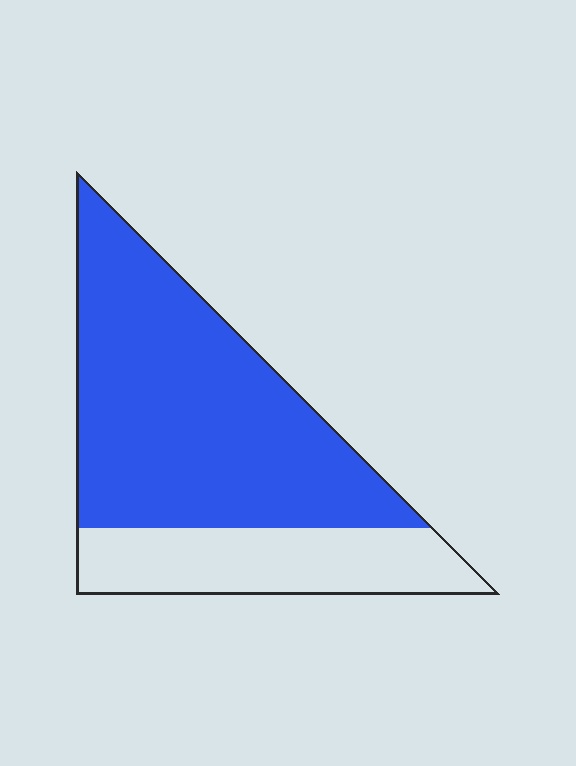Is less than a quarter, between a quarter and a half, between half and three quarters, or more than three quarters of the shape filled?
Between half and three quarters.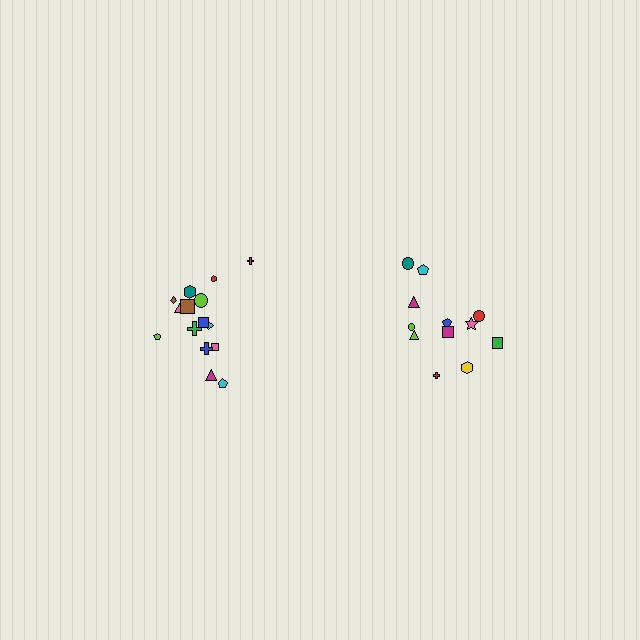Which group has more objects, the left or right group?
The left group.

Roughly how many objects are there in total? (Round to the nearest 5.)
Roughly 25 objects in total.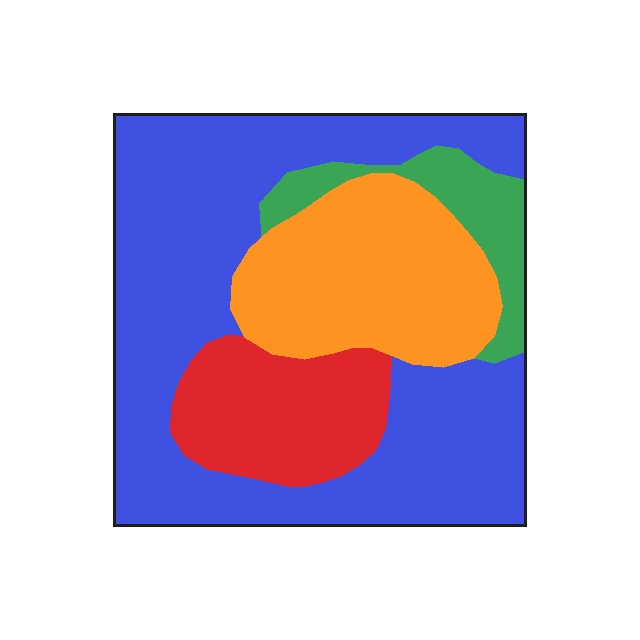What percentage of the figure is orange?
Orange takes up less than a quarter of the figure.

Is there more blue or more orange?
Blue.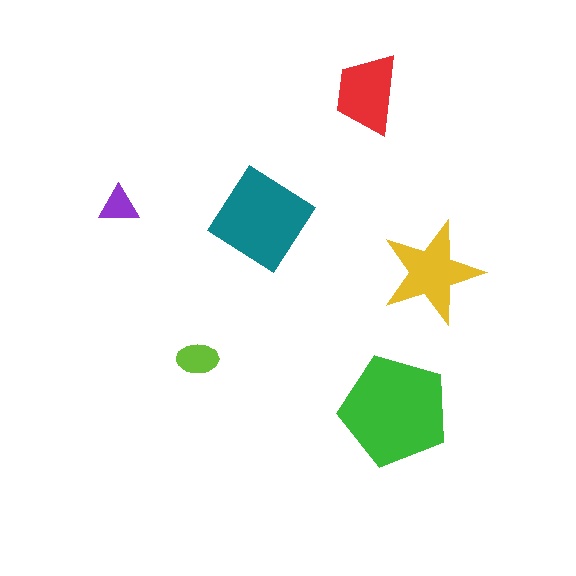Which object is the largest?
The green pentagon.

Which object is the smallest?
The purple triangle.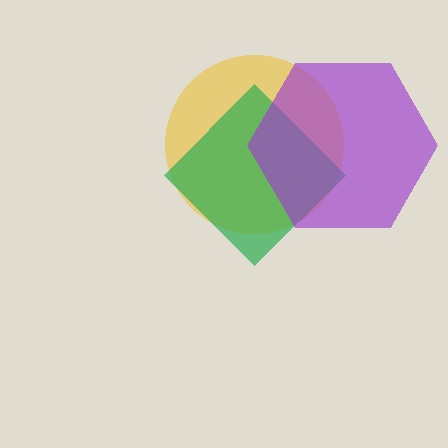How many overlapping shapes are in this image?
There are 3 overlapping shapes in the image.